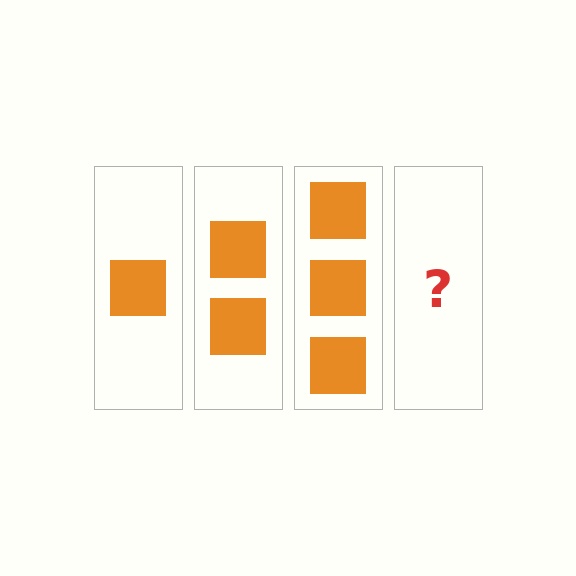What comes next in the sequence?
The next element should be 4 squares.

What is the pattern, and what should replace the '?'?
The pattern is that each step adds one more square. The '?' should be 4 squares.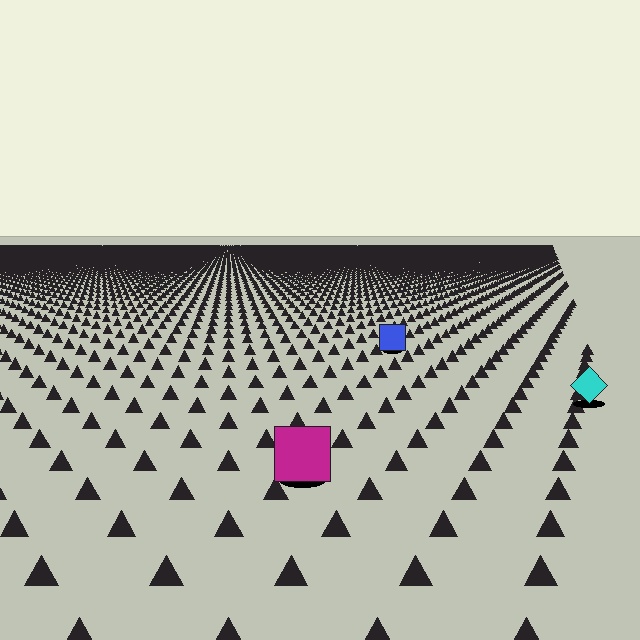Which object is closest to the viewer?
The magenta square is closest. The texture marks near it are larger and more spread out.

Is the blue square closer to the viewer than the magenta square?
No. The magenta square is closer — you can tell from the texture gradient: the ground texture is coarser near it.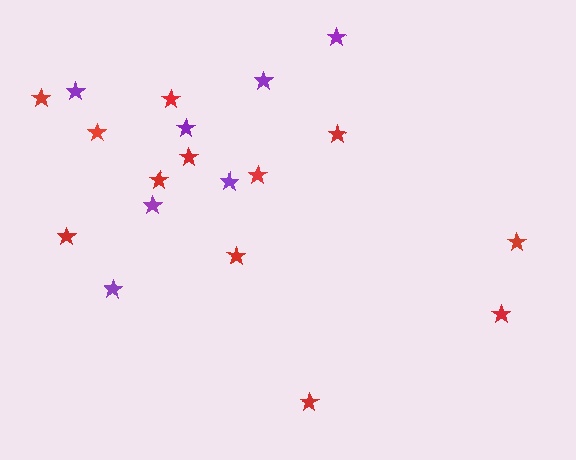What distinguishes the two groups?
There are 2 groups: one group of purple stars (7) and one group of red stars (12).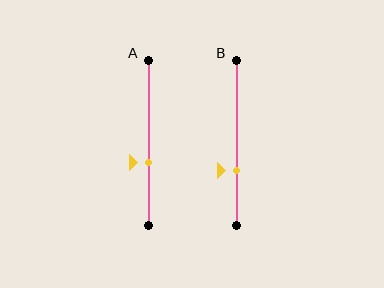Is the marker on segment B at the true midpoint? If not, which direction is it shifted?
No, the marker on segment B is shifted downward by about 17% of the segment length.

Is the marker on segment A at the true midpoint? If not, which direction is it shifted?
No, the marker on segment A is shifted downward by about 12% of the segment length.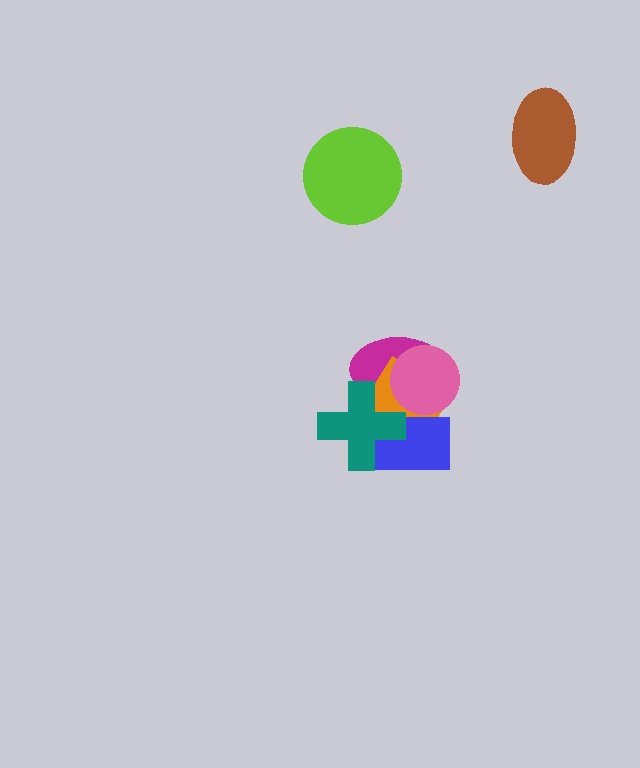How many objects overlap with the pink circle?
3 objects overlap with the pink circle.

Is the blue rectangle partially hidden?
Yes, it is partially covered by another shape.